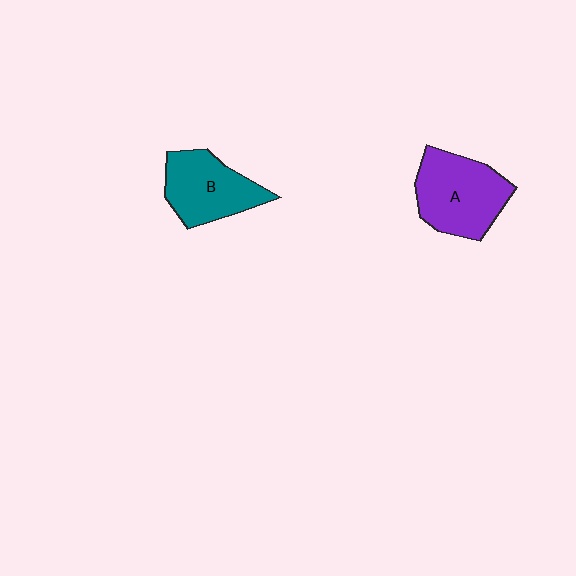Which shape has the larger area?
Shape A (purple).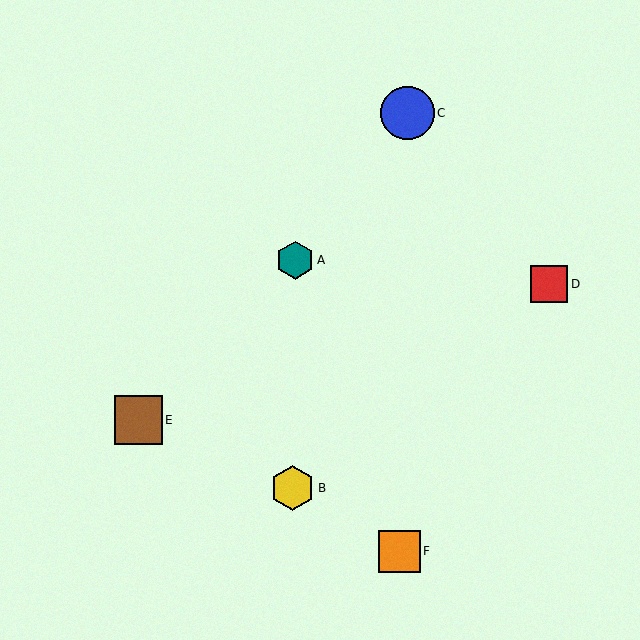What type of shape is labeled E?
Shape E is a brown square.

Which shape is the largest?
The blue circle (labeled C) is the largest.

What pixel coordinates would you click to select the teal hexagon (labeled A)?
Click at (295, 260) to select the teal hexagon A.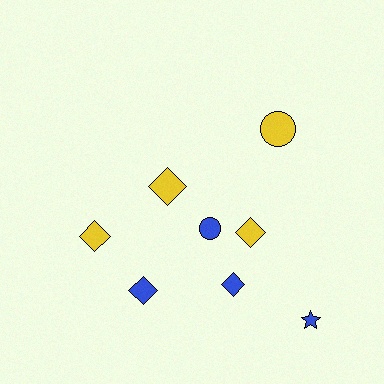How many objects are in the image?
There are 8 objects.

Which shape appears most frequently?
Diamond, with 5 objects.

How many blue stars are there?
There is 1 blue star.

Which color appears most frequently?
Yellow, with 4 objects.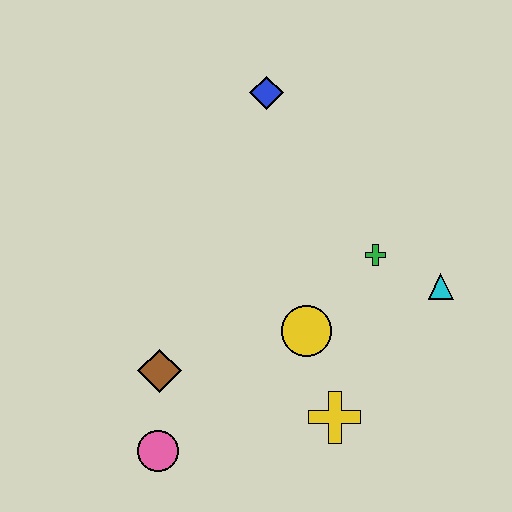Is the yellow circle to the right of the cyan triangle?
No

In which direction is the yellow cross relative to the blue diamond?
The yellow cross is below the blue diamond.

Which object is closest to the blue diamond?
The green cross is closest to the blue diamond.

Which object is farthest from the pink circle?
The blue diamond is farthest from the pink circle.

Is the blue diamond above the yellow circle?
Yes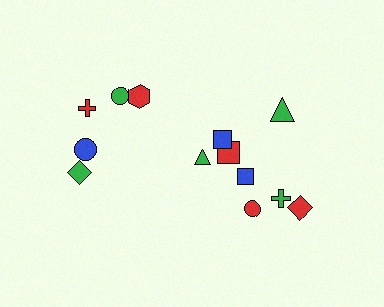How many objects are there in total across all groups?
There are 13 objects.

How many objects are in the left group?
There are 5 objects.